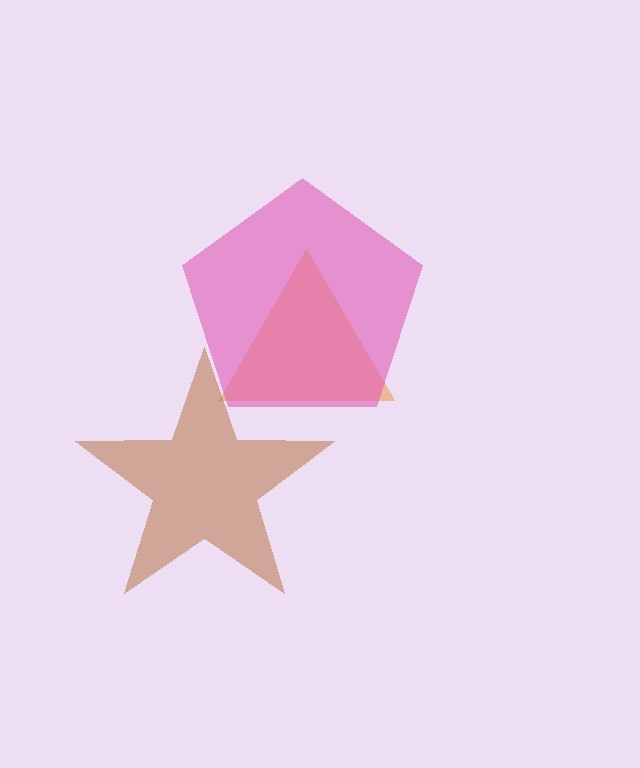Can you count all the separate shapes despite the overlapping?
Yes, there are 3 separate shapes.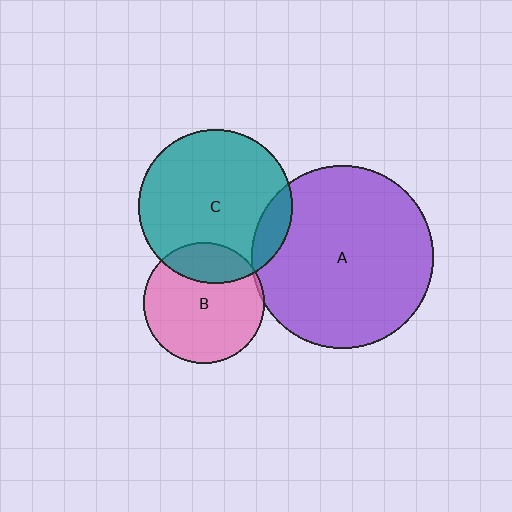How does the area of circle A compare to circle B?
Approximately 2.3 times.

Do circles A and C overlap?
Yes.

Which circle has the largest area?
Circle A (purple).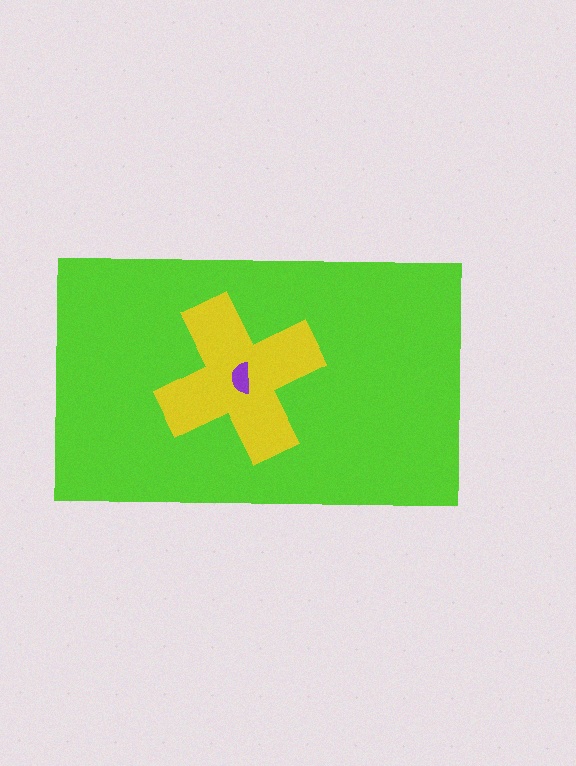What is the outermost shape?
The lime rectangle.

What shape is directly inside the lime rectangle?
The yellow cross.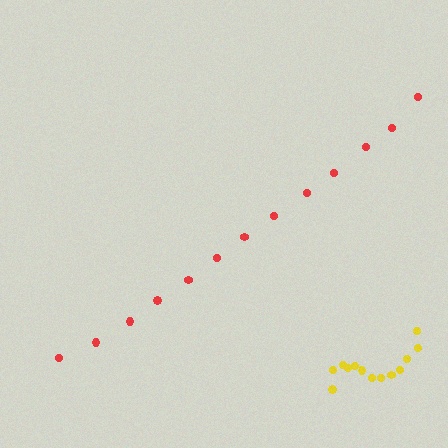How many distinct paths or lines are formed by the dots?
There are 2 distinct paths.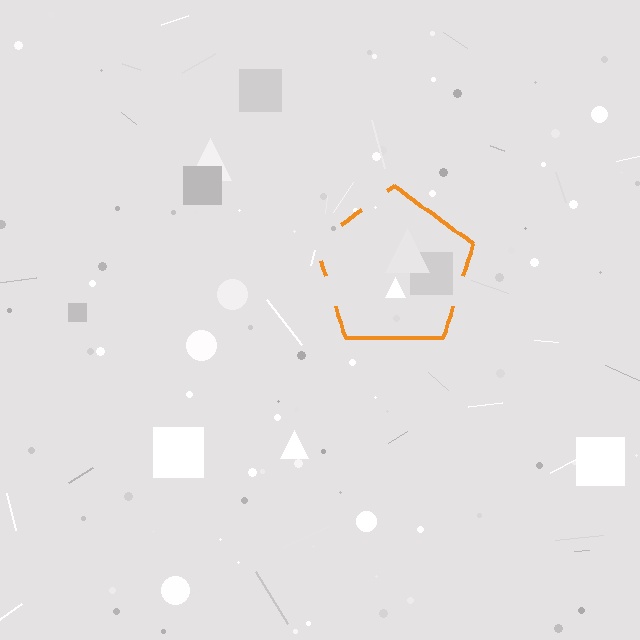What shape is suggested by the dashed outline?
The dashed outline suggests a pentagon.